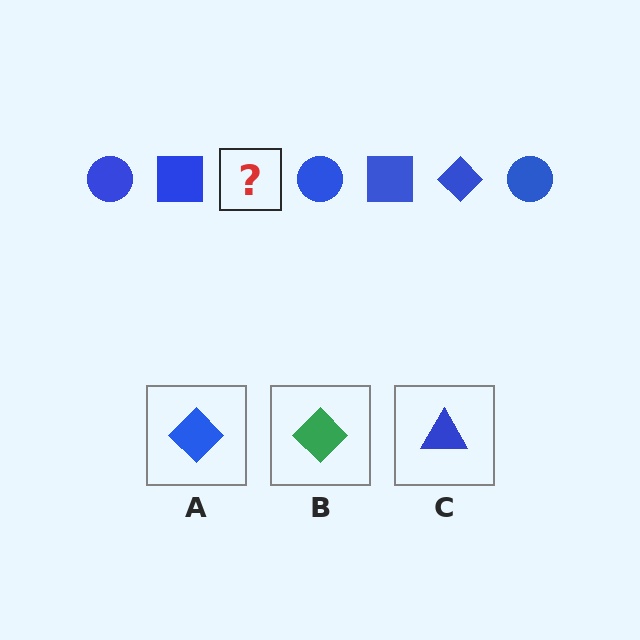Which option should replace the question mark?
Option A.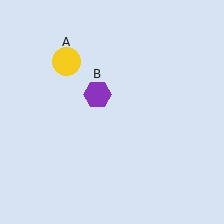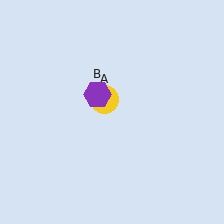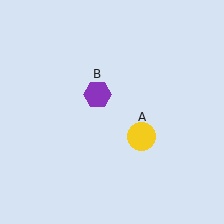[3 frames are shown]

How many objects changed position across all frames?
1 object changed position: yellow circle (object A).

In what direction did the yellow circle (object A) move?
The yellow circle (object A) moved down and to the right.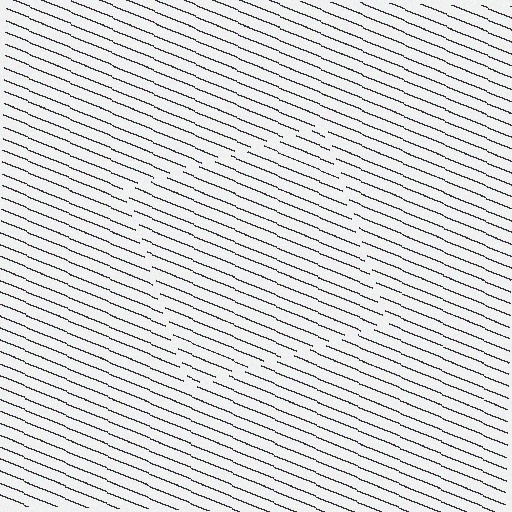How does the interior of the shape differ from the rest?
The interior of the shape contains the same grating, shifted by half a period — the contour is defined by the phase discontinuity where line-ends from the inner and outer gratings abut.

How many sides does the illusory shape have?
4 sides — the line-ends trace a square.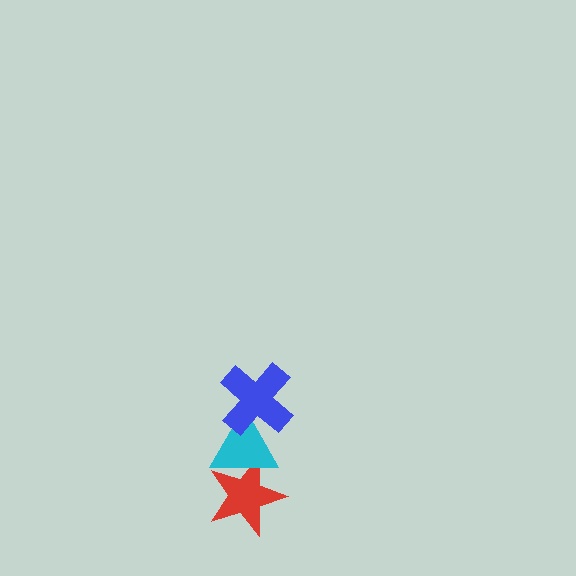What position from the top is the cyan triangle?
The cyan triangle is 2nd from the top.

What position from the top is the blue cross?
The blue cross is 1st from the top.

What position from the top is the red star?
The red star is 3rd from the top.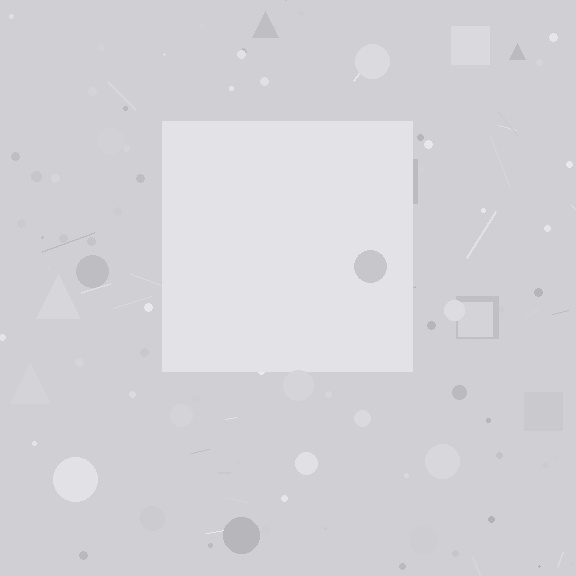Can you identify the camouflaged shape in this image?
The camouflaged shape is a square.